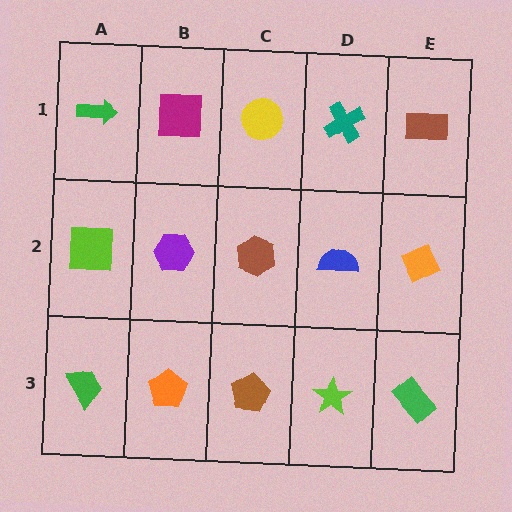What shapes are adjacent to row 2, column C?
A yellow circle (row 1, column C), a brown pentagon (row 3, column C), a purple hexagon (row 2, column B), a blue semicircle (row 2, column D).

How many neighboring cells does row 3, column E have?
2.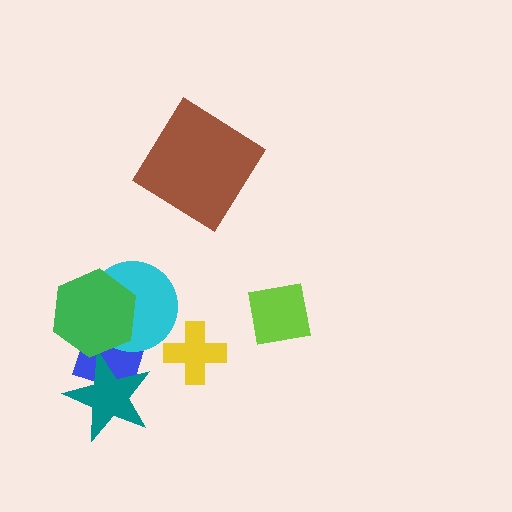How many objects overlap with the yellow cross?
0 objects overlap with the yellow cross.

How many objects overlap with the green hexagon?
2 objects overlap with the green hexagon.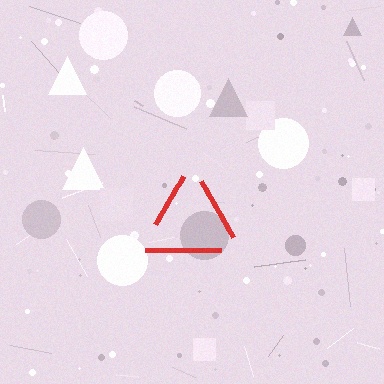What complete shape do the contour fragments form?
The contour fragments form a triangle.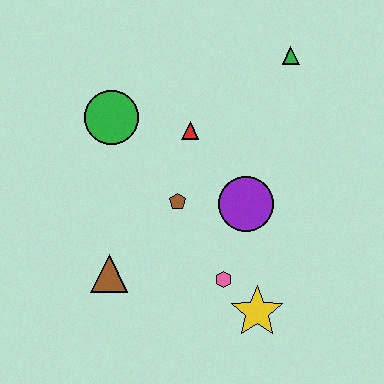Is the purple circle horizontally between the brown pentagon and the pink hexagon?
No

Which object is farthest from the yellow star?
The green triangle is farthest from the yellow star.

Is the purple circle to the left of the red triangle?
No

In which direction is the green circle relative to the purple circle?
The green circle is to the left of the purple circle.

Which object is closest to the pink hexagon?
The yellow star is closest to the pink hexagon.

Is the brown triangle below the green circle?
Yes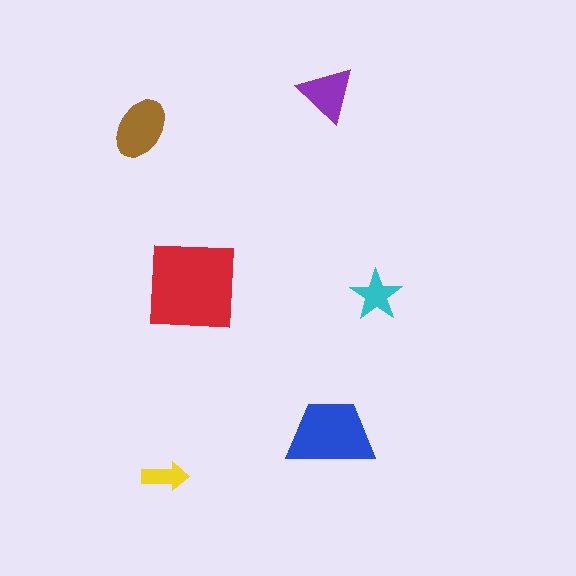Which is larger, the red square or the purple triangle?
The red square.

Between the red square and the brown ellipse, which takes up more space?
The red square.